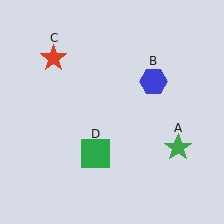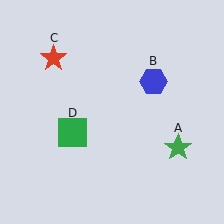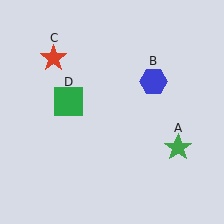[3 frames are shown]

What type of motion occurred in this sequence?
The green square (object D) rotated clockwise around the center of the scene.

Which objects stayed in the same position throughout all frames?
Green star (object A) and blue hexagon (object B) and red star (object C) remained stationary.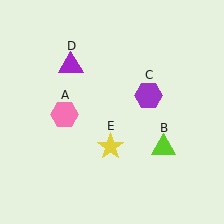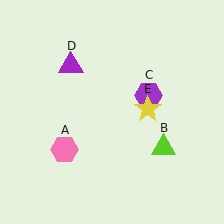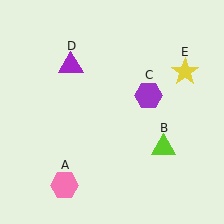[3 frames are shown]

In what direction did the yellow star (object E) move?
The yellow star (object E) moved up and to the right.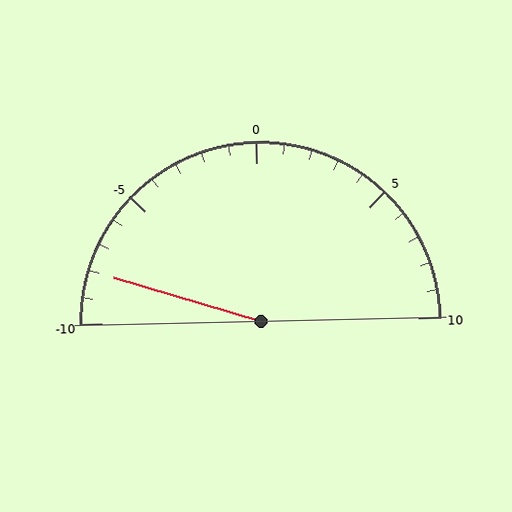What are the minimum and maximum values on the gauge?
The gauge ranges from -10 to 10.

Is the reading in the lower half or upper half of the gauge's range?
The reading is in the lower half of the range (-10 to 10).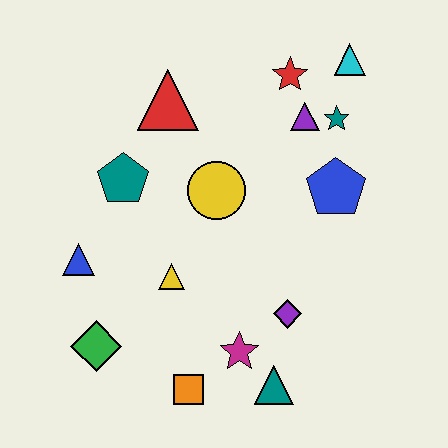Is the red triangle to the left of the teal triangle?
Yes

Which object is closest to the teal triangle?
The magenta star is closest to the teal triangle.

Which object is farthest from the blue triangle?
The cyan triangle is farthest from the blue triangle.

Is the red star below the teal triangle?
No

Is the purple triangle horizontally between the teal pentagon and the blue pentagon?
Yes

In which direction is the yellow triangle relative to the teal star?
The yellow triangle is to the left of the teal star.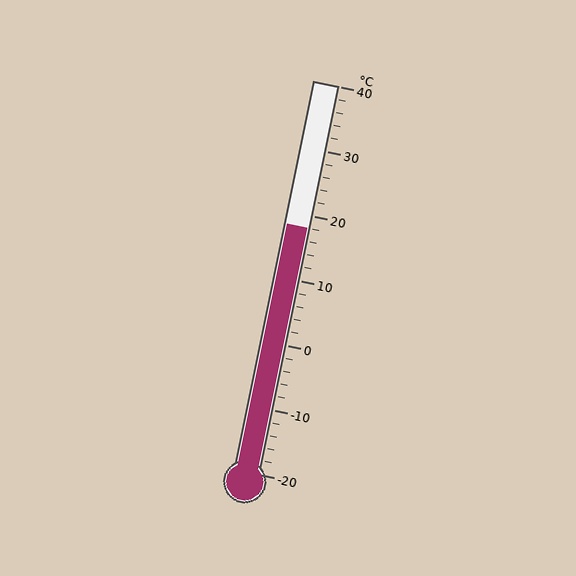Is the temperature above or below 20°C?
The temperature is below 20°C.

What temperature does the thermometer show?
The thermometer shows approximately 18°C.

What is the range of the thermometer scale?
The thermometer scale ranges from -20°C to 40°C.